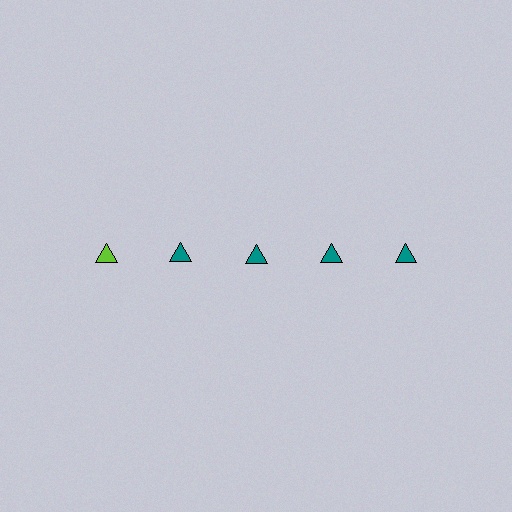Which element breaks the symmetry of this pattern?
The lime triangle in the top row, leftmost column breaks the symmetry. All other shapes are teal triangles.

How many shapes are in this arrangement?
There are 5 shapes arranged in a grid pattern.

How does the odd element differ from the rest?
It has a different color: lime instead of teal.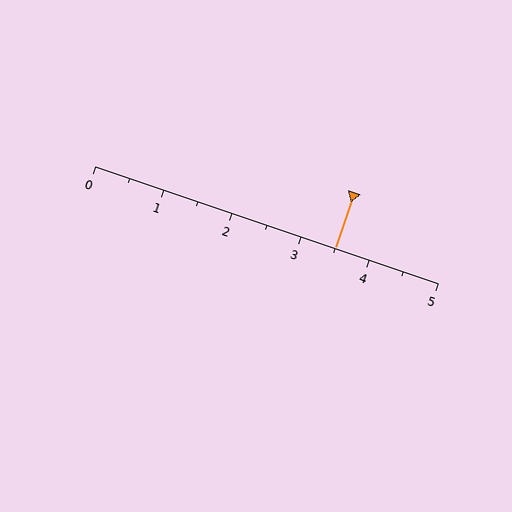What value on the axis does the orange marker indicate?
The marker indicates approximately 3.5.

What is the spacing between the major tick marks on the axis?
The major ticks are spaced 1 apart.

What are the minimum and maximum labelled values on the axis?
The axis runs from 0 to 5.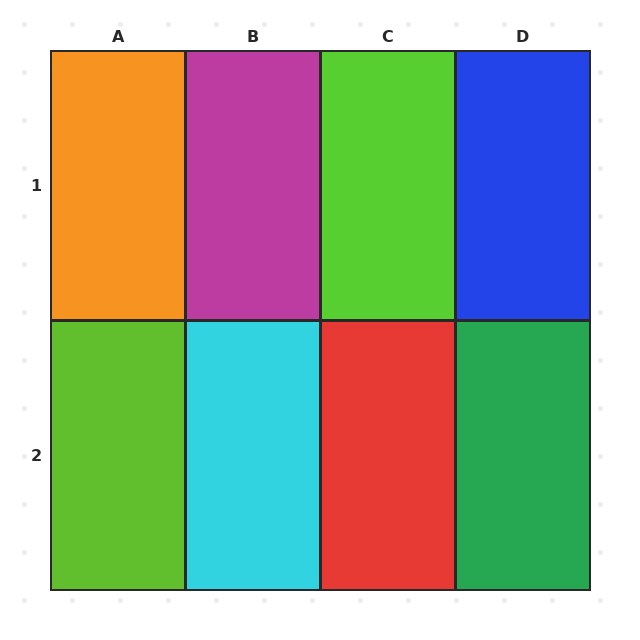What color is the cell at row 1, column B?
Magenta.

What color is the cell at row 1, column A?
Orange.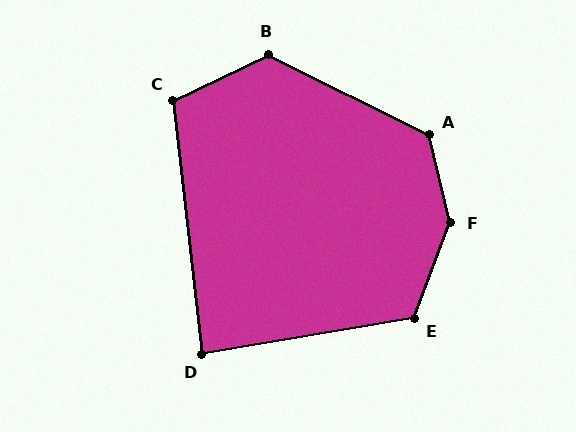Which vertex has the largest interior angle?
F, at approximately 145 degrees.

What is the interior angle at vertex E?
Approximately 120 degrees (obtuse).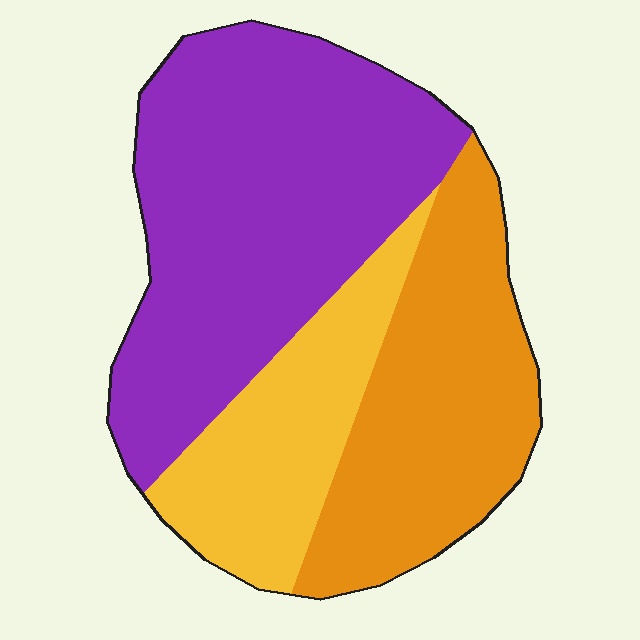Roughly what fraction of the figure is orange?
Orange takes up between a sixth and a third of the figure.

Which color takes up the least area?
Yellow, at roughly 20%.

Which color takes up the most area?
Purple, at roughly 50%.